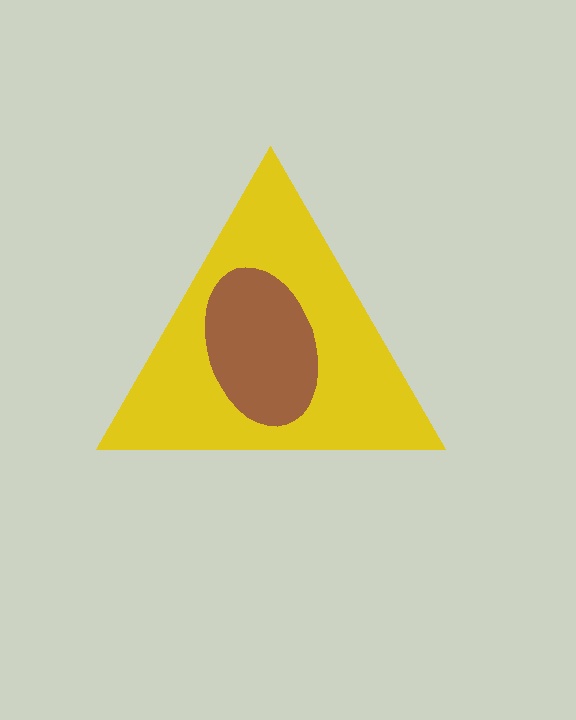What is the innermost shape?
The brown ellipse.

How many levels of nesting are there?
2.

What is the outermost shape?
The yellow triangle.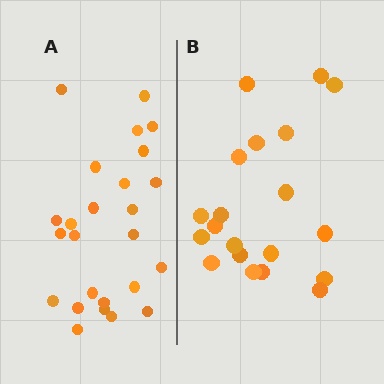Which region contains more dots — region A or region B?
Region A (the left region) has more dots.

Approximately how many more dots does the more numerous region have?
Region A has about 5 more dots than region B.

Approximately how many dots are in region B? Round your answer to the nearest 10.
About 20 dots.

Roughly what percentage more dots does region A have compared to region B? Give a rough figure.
About 25% more.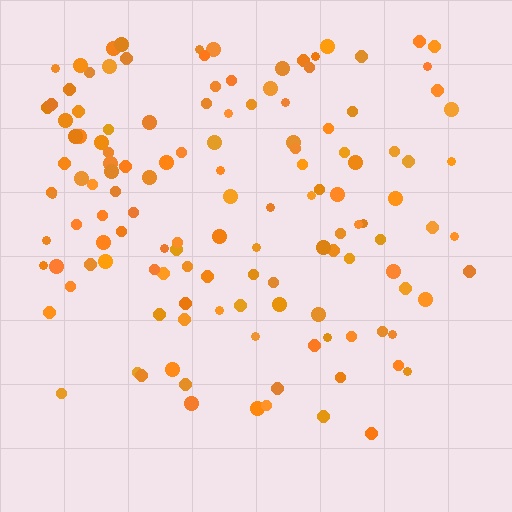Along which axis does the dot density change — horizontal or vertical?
Vertical.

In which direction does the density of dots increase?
From bottom to top, with the top side densest.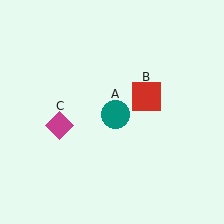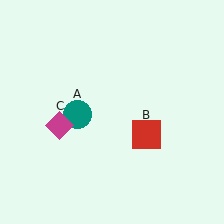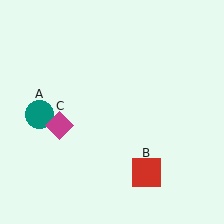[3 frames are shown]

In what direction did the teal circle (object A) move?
The teal circle (object A) moved left.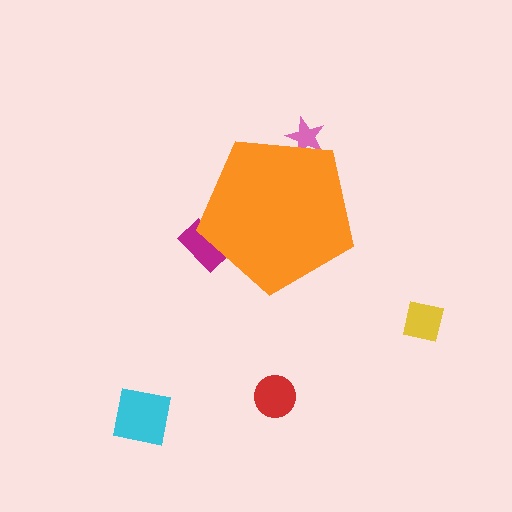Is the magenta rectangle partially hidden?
Yes, the magenta rectangle is partially hidden behind the orange pentagon.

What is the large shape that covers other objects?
An orange pentagon.